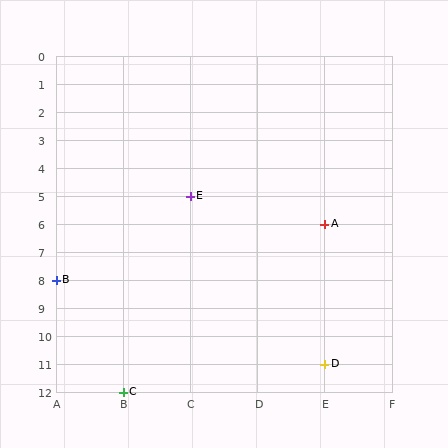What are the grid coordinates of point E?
Point E is at grid coordinates (C, 5).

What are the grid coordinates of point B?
Point B is at grid coordinates (A, 8).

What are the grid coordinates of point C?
Point C is at grid coordinates (B, 12).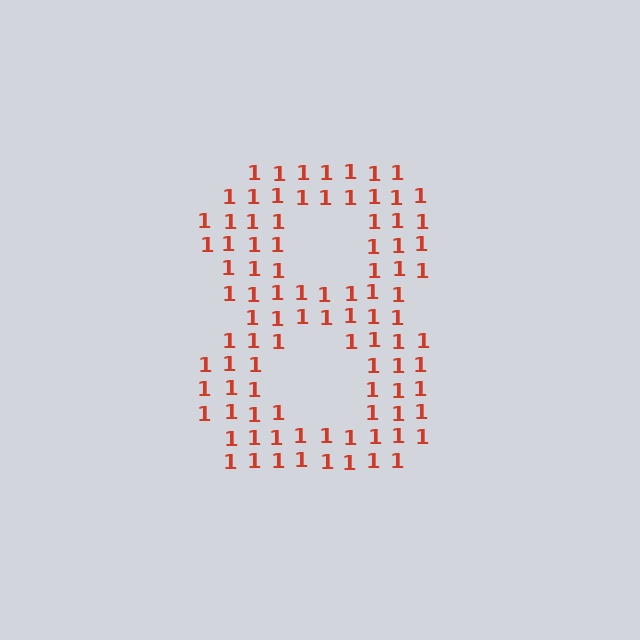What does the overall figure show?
The overall figure shows the digit 8.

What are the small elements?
The small elements are digit 1's.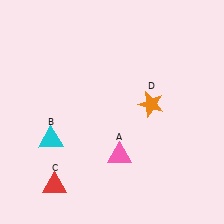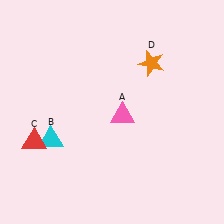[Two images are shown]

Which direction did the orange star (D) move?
The orange star (D) moved up.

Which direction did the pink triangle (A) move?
The pink triangle (A) moved up.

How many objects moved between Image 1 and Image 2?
3 objects moved between the two images.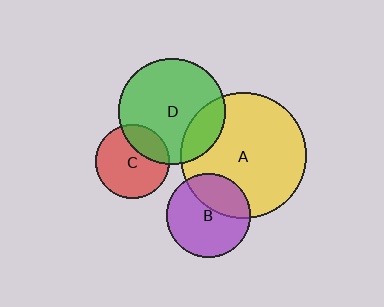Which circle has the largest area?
Circle A (yellow).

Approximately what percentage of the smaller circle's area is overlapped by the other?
Approximately 20%.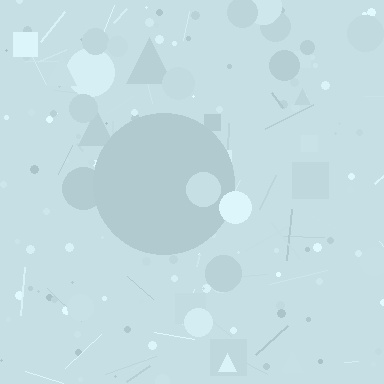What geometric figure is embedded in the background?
A circle is embedded in the background.